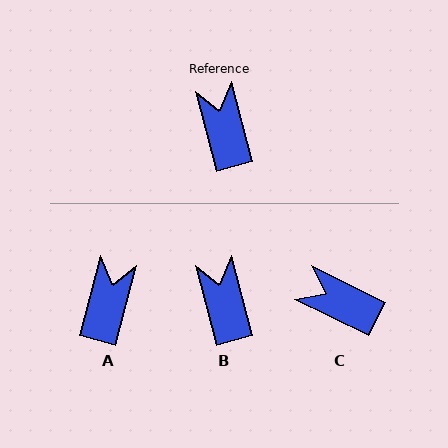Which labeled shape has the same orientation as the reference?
B.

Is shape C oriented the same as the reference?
No, it is off by about 49 degrees.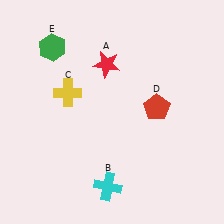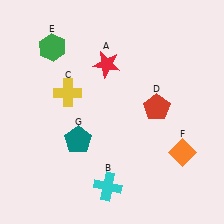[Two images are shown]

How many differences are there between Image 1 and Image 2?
There are 2 differences between the two images.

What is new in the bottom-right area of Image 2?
An orange diamond (F) was added in the bottom-right area of Image 2.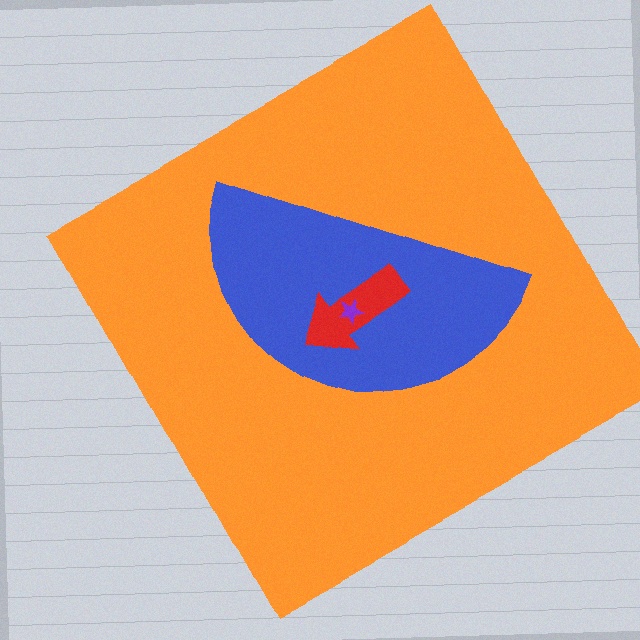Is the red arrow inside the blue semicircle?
Yes.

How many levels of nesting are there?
4.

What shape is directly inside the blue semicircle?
The red arrow.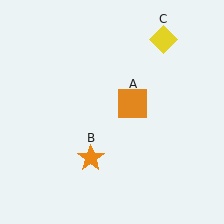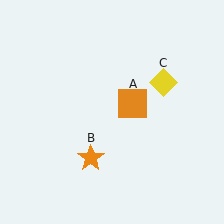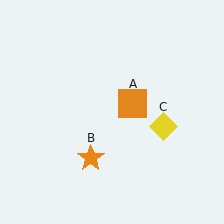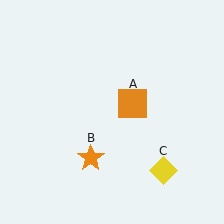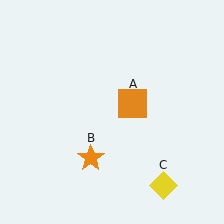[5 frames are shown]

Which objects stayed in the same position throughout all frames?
Orange square (object A) and orange star (object B) remained stationary.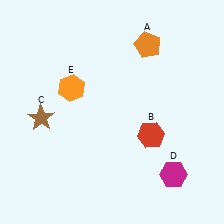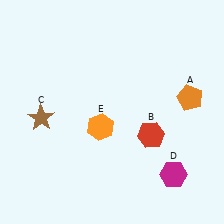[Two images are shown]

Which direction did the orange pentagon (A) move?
The orange pentagon (A) moved down.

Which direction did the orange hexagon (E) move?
The orange hexagon (E) moved down.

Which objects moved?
The objects that moved are: the orange pentagon (A), the orange hexagon (E).